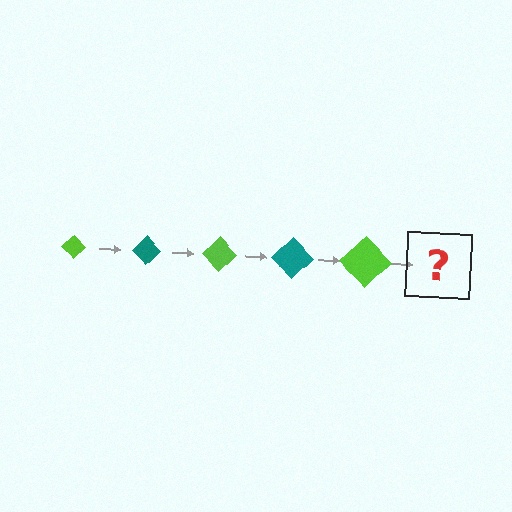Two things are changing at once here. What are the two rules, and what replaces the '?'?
The two rules are that the diamond grows larger each step and the color cycles through lime and teal. The '?' should be a teal diamond, larger than the previous one.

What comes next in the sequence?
The next element should be a teal diamond, larger than the previous one.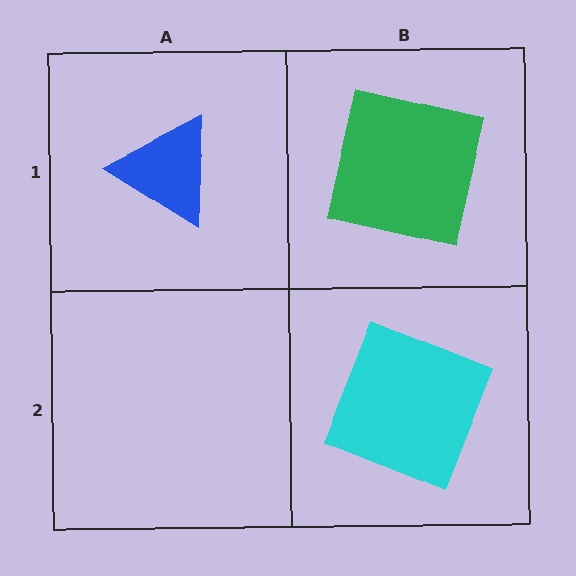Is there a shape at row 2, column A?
No, that cell is empty.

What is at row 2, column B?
A cyan square.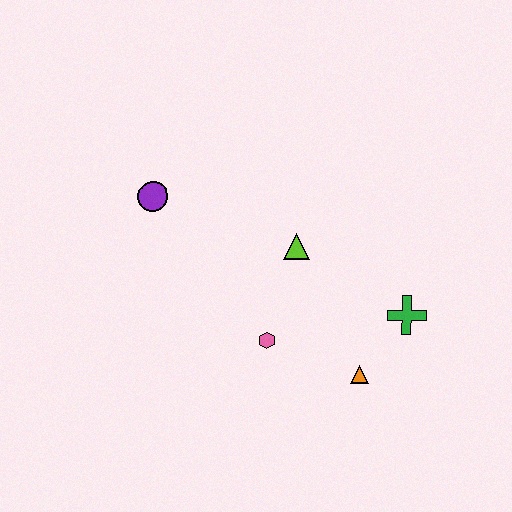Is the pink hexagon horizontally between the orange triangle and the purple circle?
Yes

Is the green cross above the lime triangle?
No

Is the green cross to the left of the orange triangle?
No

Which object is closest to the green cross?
The orange triangle is closest to the green cross.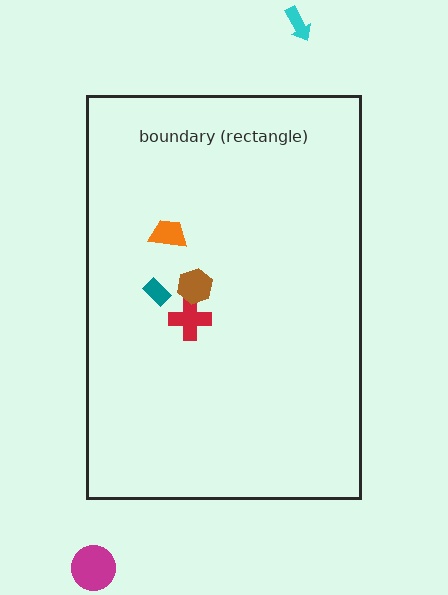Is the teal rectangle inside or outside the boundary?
Inside.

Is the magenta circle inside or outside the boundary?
Outside.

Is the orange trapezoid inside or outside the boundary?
Inside.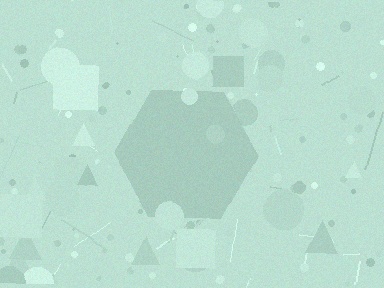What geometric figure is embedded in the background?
A hexagon is embedded in the background.